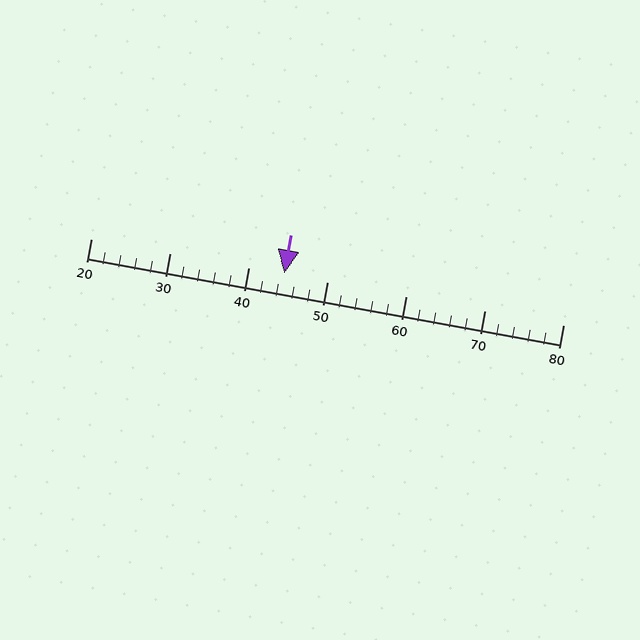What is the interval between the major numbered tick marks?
The major tick marks are spaced 10 units apart.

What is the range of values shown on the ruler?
The ruler shows values from 20 to 80.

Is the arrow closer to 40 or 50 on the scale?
The arrow is closer to 40.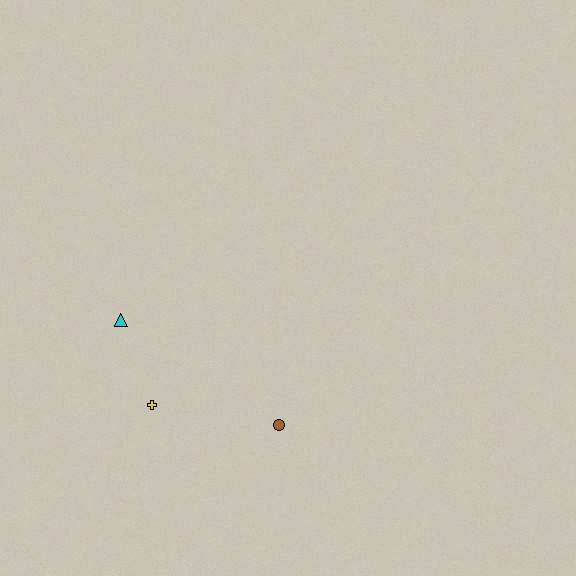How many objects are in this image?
There are 3 objects.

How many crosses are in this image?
There is 1 cross.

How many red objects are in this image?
There are no red objects.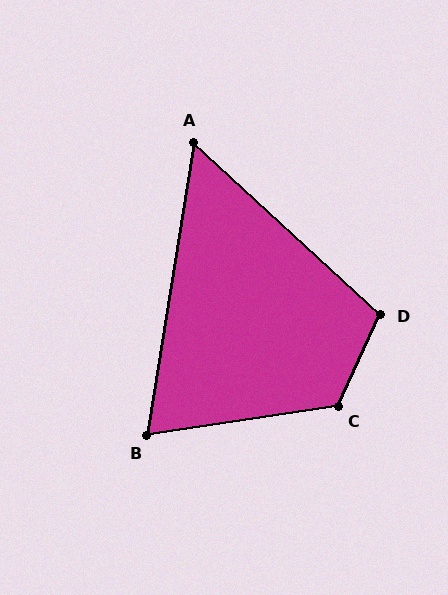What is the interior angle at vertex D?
Approximately 108 degrees (obtuse).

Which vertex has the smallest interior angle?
A, at approximately 56 degrees.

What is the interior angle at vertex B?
Approximately 72 degrees (acute).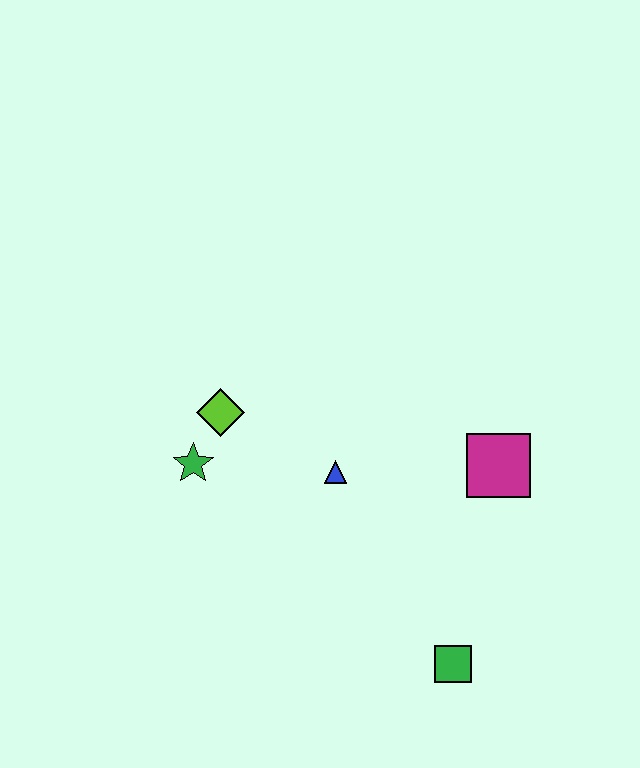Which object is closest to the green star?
The lime diamond is closest to the green star.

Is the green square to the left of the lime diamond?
No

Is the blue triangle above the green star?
No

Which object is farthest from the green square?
The lime diamond is farthest from the green square.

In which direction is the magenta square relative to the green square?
The magenta square is above the green square.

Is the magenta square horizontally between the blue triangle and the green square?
No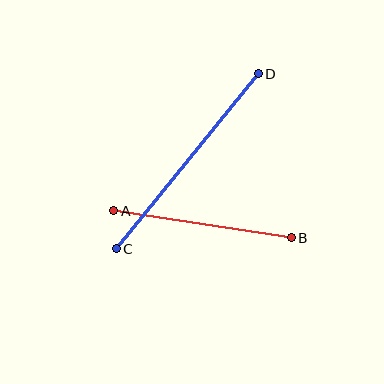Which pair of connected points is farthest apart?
Points C and D are farthest apart.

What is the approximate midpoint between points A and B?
The midpoint is at approximately (202, 224) pixels.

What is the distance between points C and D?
The distance is approximately 225 pixels.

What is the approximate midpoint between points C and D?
The midpoint is at approximately (187, 161) pixels.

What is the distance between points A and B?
The distance is approximately 180 pixels.